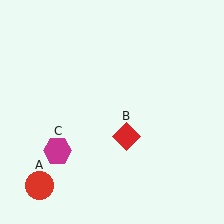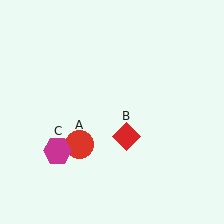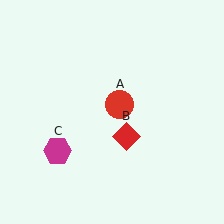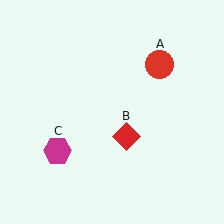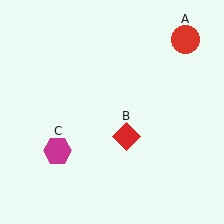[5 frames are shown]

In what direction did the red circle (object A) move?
The red circle (object A) moved up and to the right.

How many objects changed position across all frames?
1 object changed position: red circle (object A).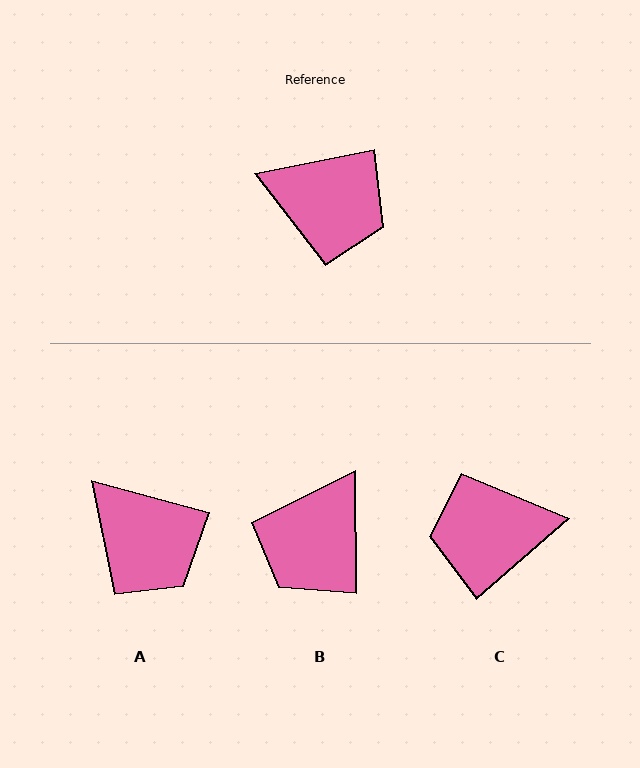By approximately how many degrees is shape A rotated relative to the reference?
Approximately 26 degrees clockwise.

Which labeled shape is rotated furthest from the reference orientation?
C, about 151 degrees away.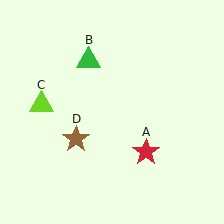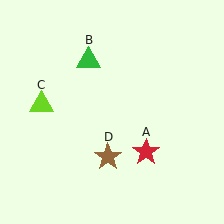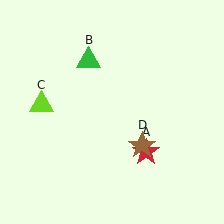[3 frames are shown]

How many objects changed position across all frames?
1 object changed position: brown star (object D).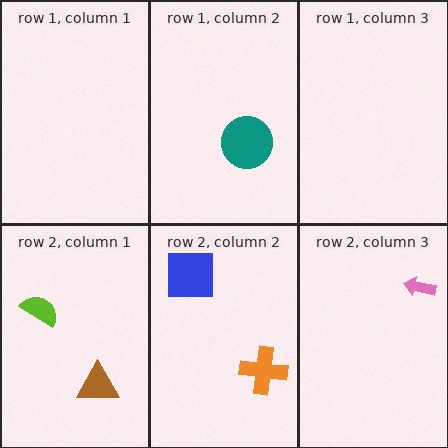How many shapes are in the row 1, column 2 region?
1.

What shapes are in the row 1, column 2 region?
The teal circle.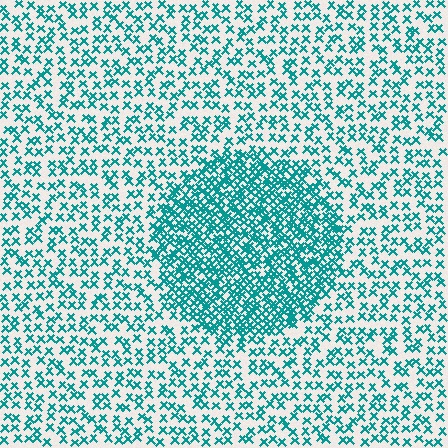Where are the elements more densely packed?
The elements are more densely packed inside the circle boundary.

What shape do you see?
I see a circle.